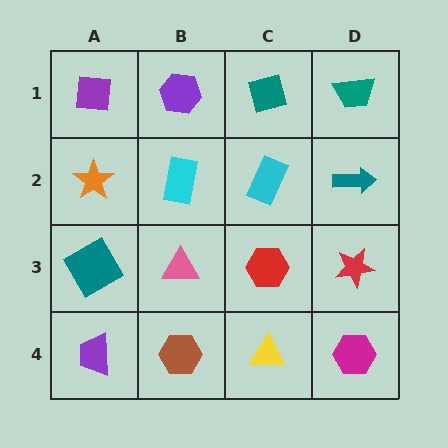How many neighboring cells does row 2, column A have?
3.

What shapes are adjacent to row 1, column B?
A cyan rectangle (row 2, column B), a purple square (row 1, column A), a teal diamond (row 1, column C).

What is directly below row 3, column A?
A purple trapezoid.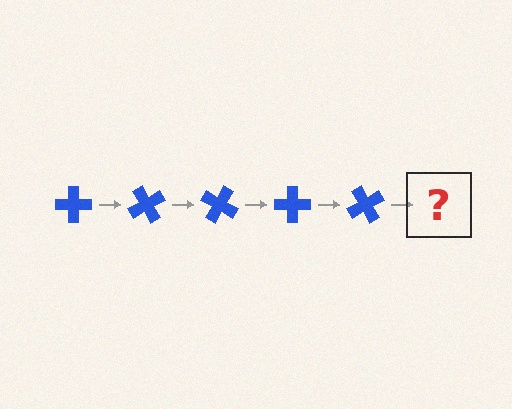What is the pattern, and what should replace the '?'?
The pattern is that the cross rotates 60 degrees each step. The '?' should be a blue cross rotated 300 degrees.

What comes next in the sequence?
The next element should be a blue cross rotated 300 degrees.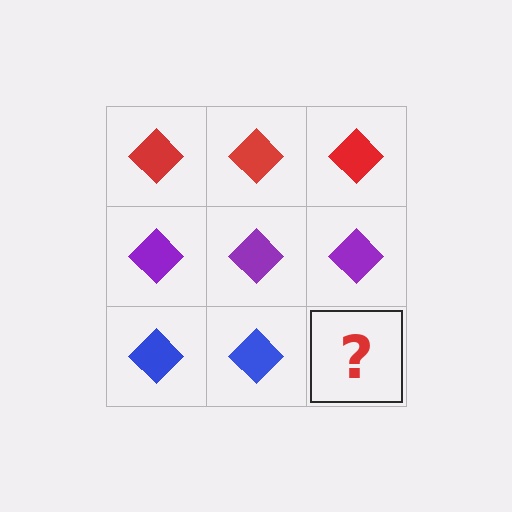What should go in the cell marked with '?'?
The missing cell should contain a blue diamond.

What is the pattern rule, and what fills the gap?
The rule is that each row has a consistent color. The gap should be filled with a blue diamond.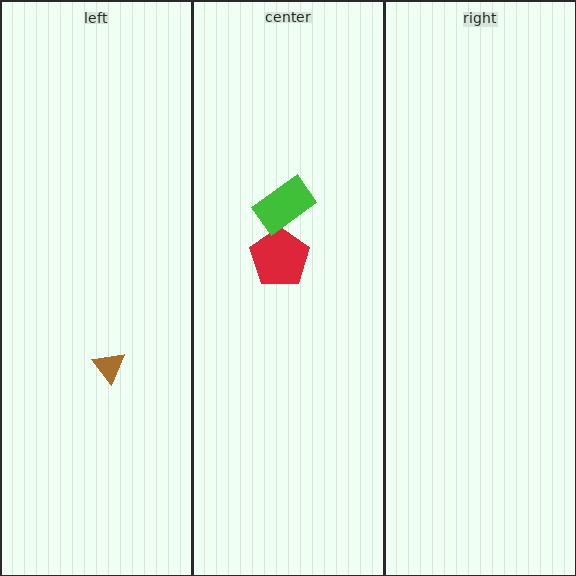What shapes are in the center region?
The red pentagon, the green rectangle.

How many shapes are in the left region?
1.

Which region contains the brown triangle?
The left region.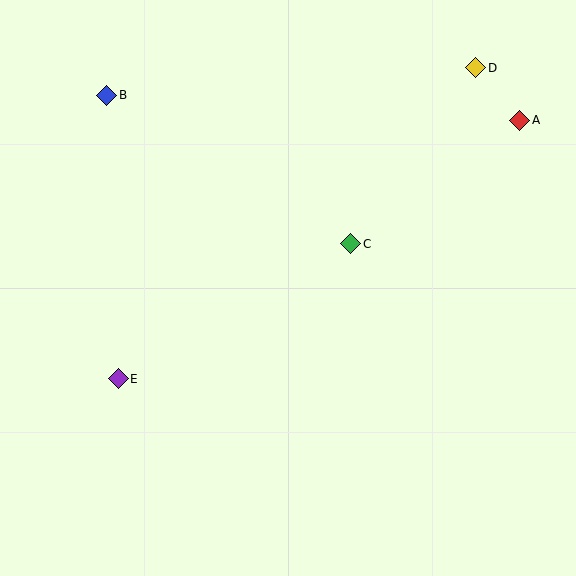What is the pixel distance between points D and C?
The distance between D and C is 216 pixels.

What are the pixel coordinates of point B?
Point B is at (107, 95).